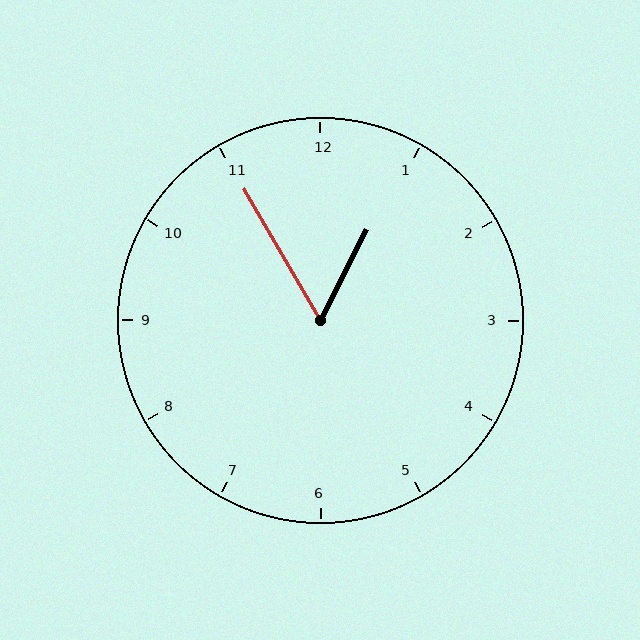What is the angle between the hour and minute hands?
Approximately 58 degrees.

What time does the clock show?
12:55.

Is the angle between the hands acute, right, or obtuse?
It is acute.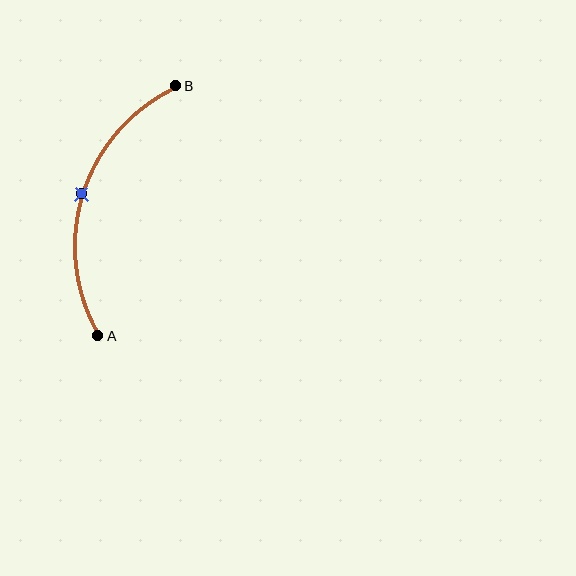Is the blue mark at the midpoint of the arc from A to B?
Yes. The blue mark lies on the arc at equal arc-length from both A and B — it is the arc midpoint.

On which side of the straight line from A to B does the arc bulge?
The arc bulges to the left of the straight line connecting A and B.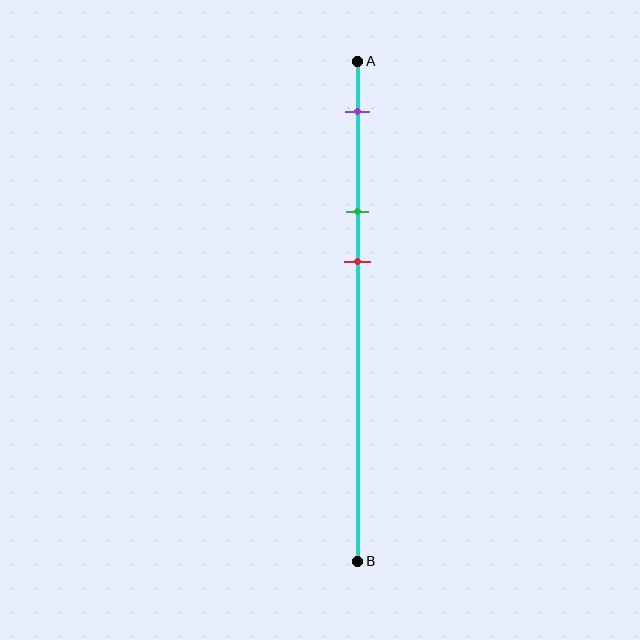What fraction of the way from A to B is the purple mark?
The purple mark is approximately 10% (0.1) of the way from A to B.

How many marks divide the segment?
There are 3 marks dividing the segment.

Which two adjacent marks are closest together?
The green and red marks are the closest adjacent pair.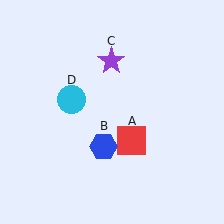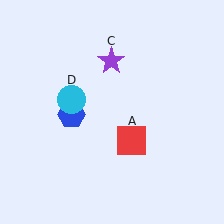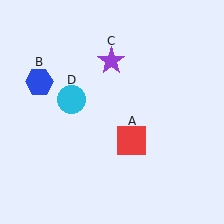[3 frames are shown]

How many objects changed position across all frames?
1 object changed position: blue hexagon (object B).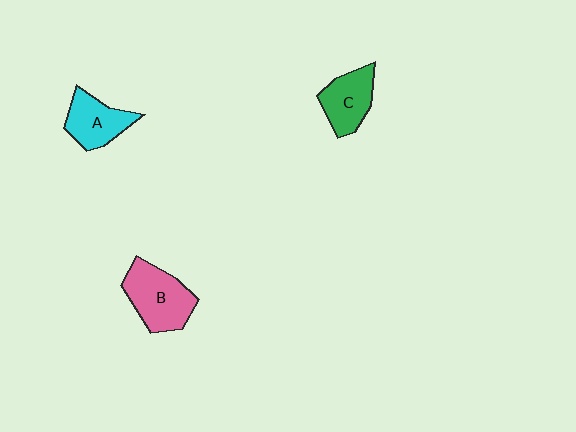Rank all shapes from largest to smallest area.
From largest to smallest: B (pink), A (cyan), C (green).